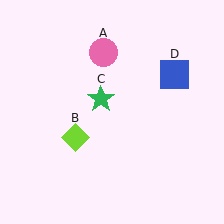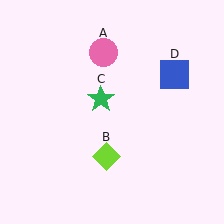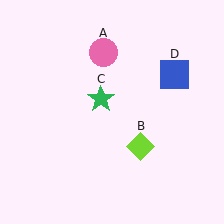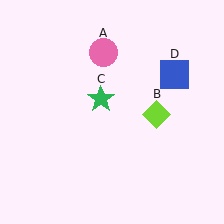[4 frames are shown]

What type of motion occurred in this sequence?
The lime diamond (object B) rotated counterclockwise around the center of the scene.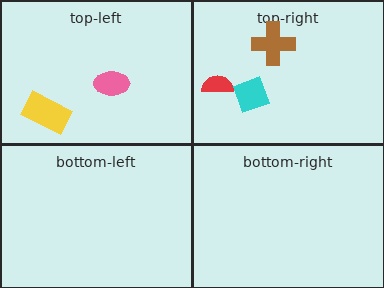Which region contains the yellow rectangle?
The top-left region.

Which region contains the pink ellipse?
The top-left region.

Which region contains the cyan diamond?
The top-right region.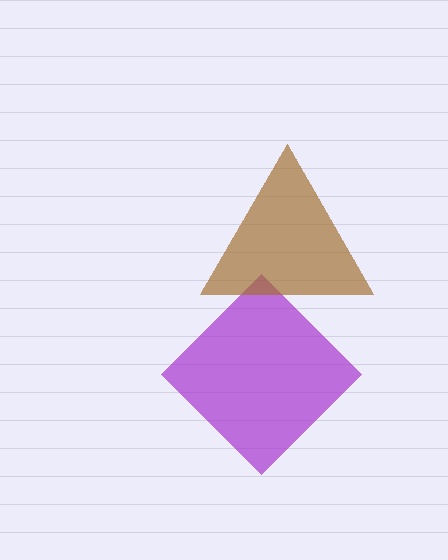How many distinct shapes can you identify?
There are 2 distinct shapes: a purple diamond, a brown triangle.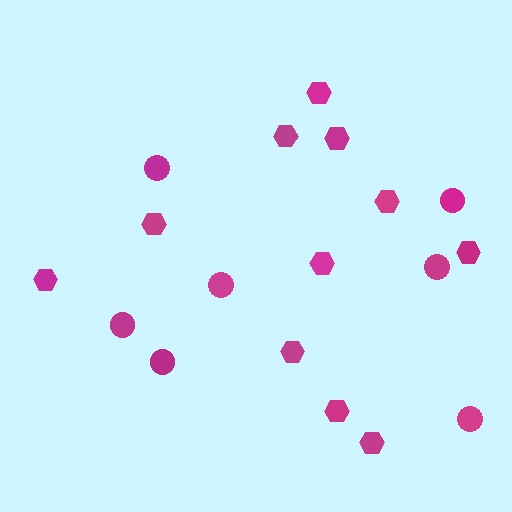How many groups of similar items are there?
There are 2 groups: one group of hexagons (11) and one group of circles (7).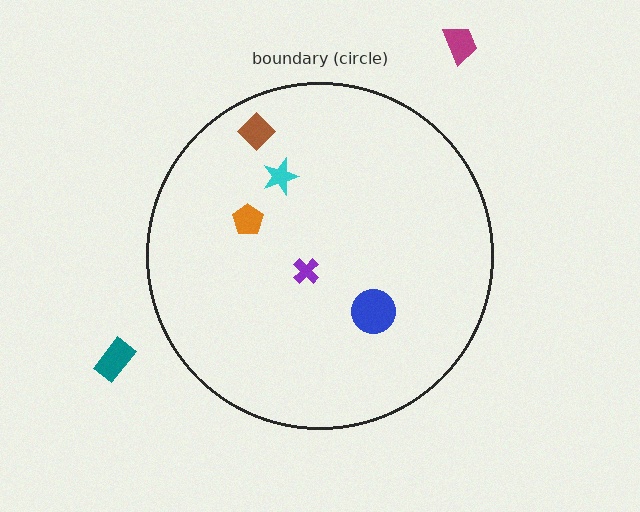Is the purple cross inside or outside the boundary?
Inside.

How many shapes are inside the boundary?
5 inside, 2 outside.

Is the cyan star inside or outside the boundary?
Inside.